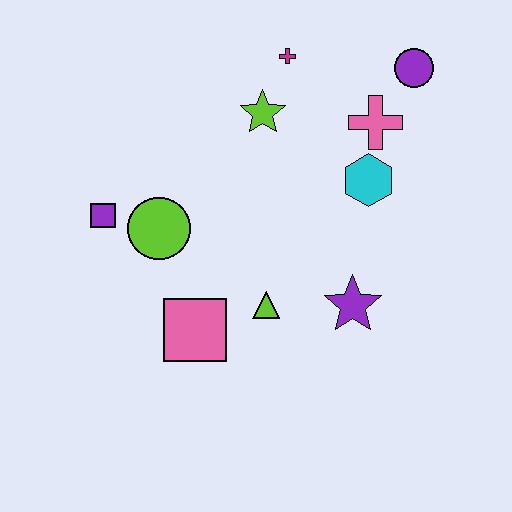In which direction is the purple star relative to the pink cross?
The purple star is below the pink cross.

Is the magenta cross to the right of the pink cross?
No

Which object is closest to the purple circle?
The pink cross is closest to the purple circle.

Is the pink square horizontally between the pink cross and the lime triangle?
No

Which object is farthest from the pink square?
The purple circle is farthest from the pink square.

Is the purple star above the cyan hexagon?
No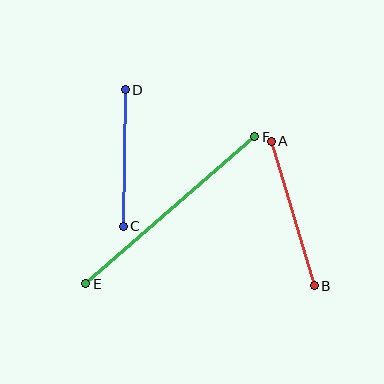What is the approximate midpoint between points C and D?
The midpoint is at approximately (124, 158) pixels.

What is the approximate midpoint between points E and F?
The midpoint is at approximately (170, 210) pixels.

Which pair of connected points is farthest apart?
Points E and F are farthest apart.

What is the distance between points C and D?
The distance is approximately 137 pixels.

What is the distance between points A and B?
The distance is approximately 151 pixels.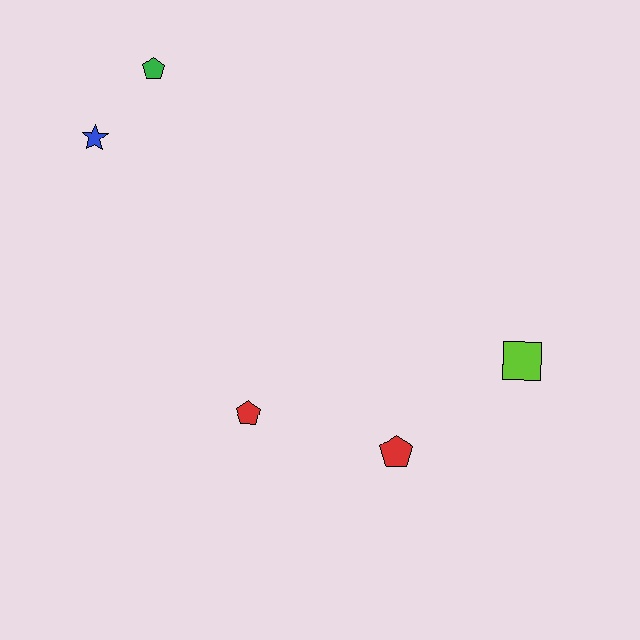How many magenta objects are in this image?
There are no magenta objects.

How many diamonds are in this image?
There are no diamonds.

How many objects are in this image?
There are 5 objects.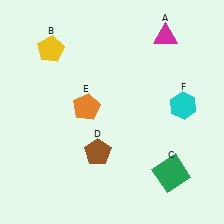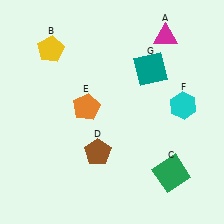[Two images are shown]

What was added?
A teal square (G) was added in Image 2.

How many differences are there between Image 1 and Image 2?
There is 1 difference between the two images.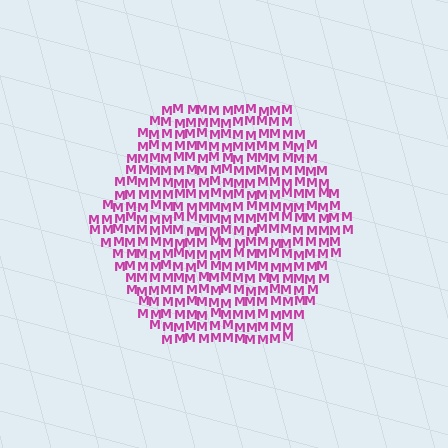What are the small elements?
The small elements are letter M's.